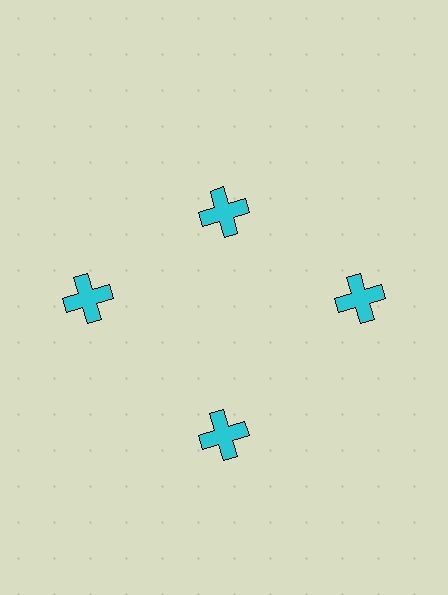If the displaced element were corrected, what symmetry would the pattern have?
It would have 4-fold rotational symmetry — the pattern would map onto itself every 90 degrees.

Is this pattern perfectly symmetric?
No. The 4 cyan crosses are arranged in a ring, but one element near the 12 o'clock position is pulled inward toward the center, breaking the 4-fold rotational symmetry.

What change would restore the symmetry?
The symmetry would be restored by moving it outward, back onto the ring so that all 4 crosses sit at equal angles and equal distance from the center.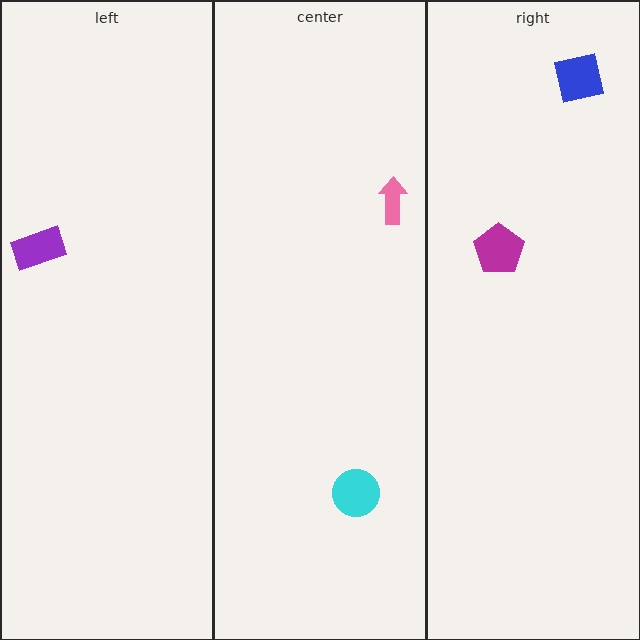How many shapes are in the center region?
2.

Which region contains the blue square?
The right region.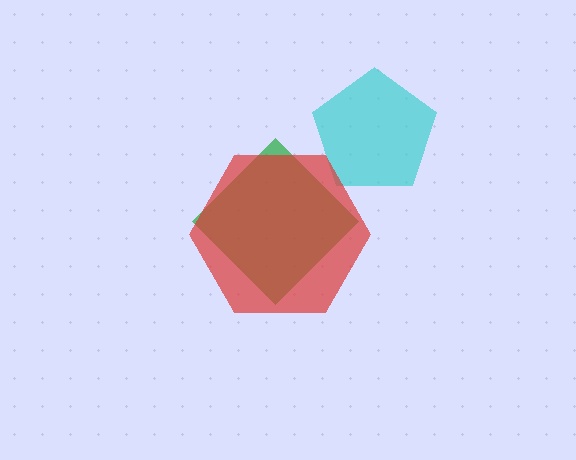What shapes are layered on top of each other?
The layered shapes are: a green diamond, a cyan pentagon, a red hexagon.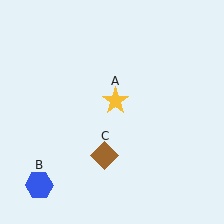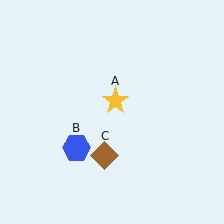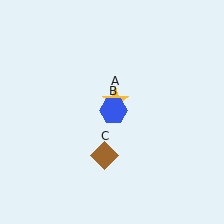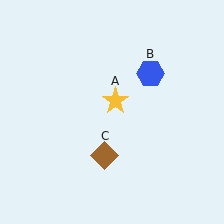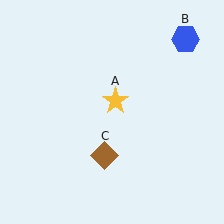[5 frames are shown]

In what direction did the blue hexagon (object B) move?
The blue hexagon (object B) moved up and to the right.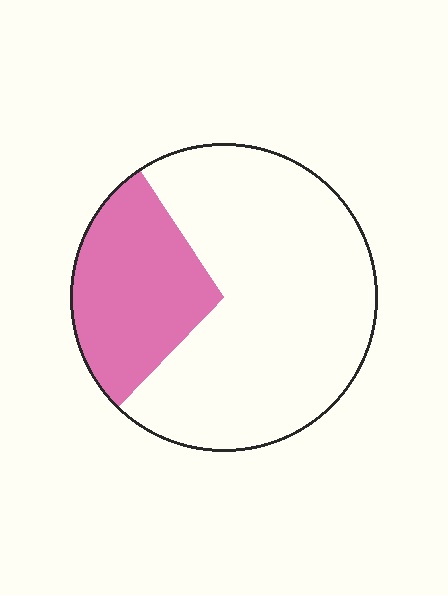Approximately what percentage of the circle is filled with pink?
Approximately 30%.